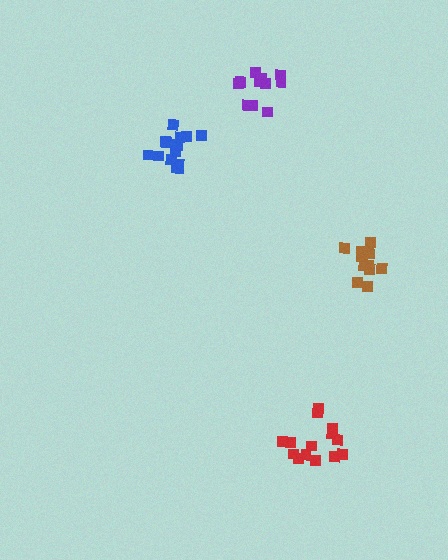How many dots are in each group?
Group 1: 14 dots, Group 2: 13 dots, Group 3: 14 dots, Group 4: 11 dots (52 total).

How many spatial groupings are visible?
There are 4 spatial groupings.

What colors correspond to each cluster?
The clusters are colored: red, brown, blue, purple.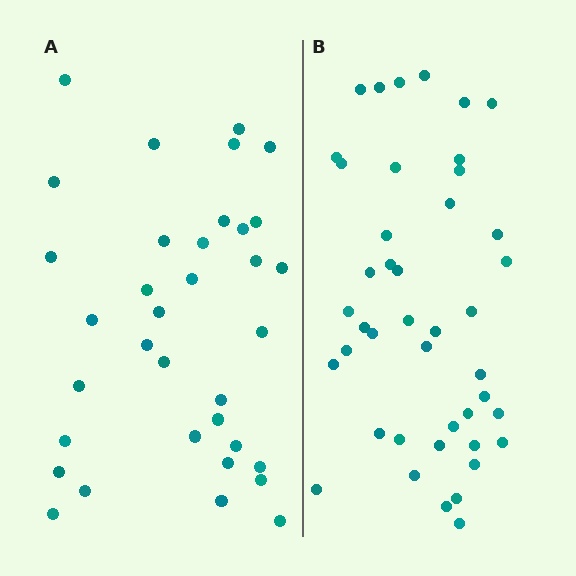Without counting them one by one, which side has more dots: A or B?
Region B (the right region) has more dots.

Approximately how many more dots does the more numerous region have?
Region B has roughly 8 or so more dots than region A.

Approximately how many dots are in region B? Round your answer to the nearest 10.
About 40 dots. (The exact count is 43, which rounds to 40.)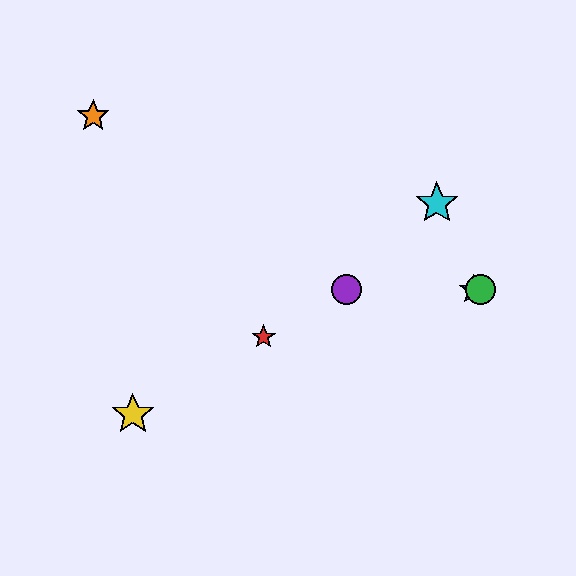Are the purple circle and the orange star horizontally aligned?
No, the purple circle is at y≈290 and the orange star is at y≈116.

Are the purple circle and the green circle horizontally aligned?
Yes, both are at y≈290.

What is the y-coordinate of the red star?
The red star is at y≈337.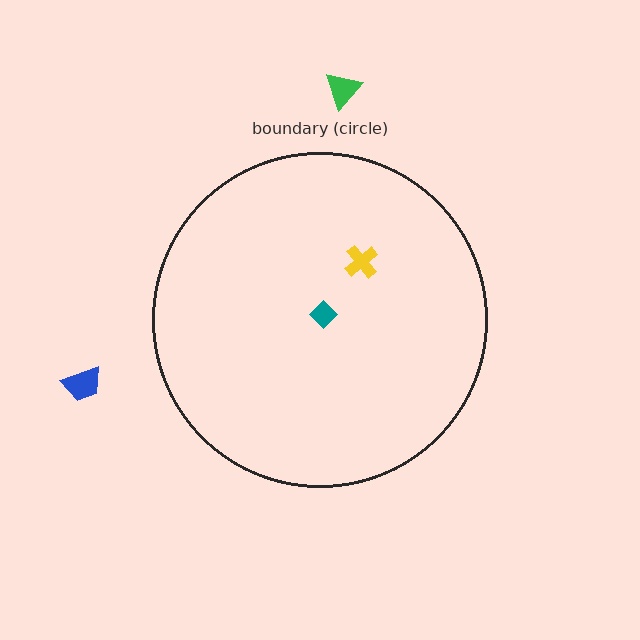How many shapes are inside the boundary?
2 inside, 2 outside.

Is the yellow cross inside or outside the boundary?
Inside.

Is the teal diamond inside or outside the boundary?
Inside.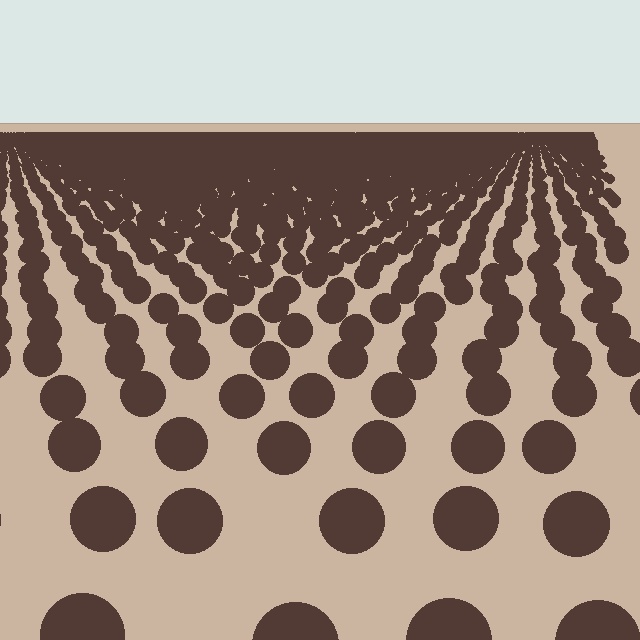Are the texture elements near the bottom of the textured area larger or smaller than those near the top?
Larger. Near the bottom, elements are closer to the viewer and appear at a bigger on-screen size.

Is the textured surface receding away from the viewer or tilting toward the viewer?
The surface is receding away from the viewer. Texture elements get smaller and denser toward the top.